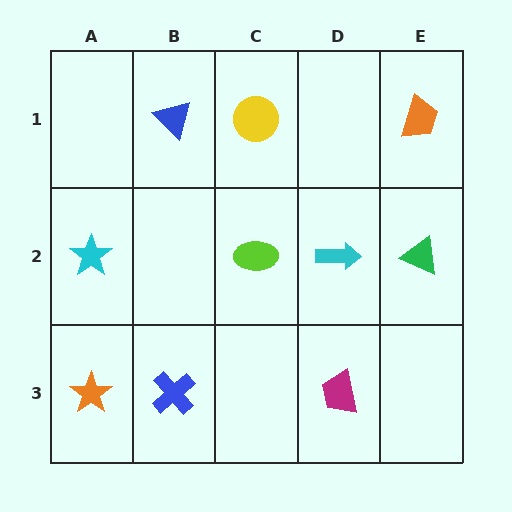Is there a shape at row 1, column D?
No, that cell is empty.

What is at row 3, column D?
A magenta trapezoid.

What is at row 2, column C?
A lime ellipse.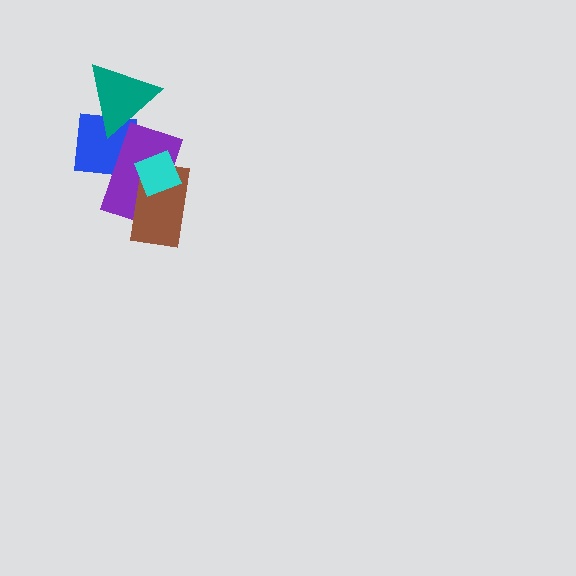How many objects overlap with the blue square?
2 objects overlap with the blue square.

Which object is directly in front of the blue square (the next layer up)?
The purple rectangle is directly in front of the blue square.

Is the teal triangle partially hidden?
No, no other shape covers it.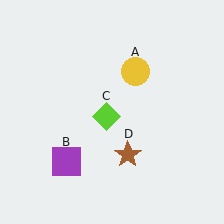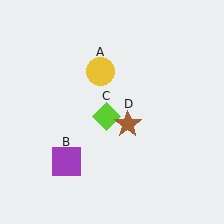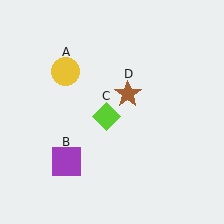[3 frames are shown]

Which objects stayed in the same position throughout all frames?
Purple square (object B) and lime diamond (object C) remained stationary.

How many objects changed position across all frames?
2 objects changed position: yellow circle (object A), brown star (object D).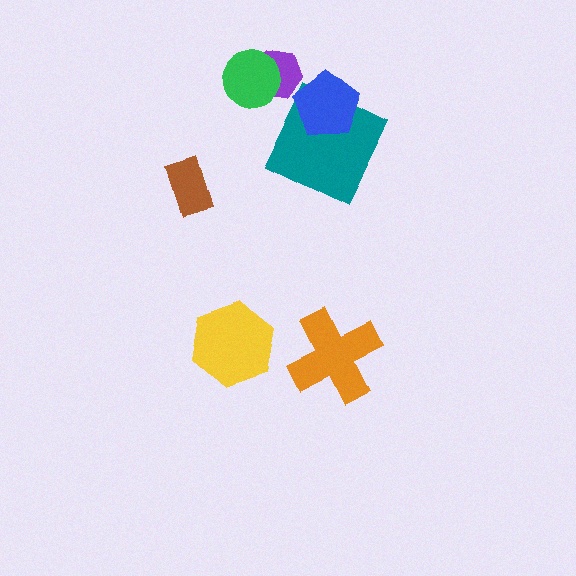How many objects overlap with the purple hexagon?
1 object overlaps with the purple hexagon.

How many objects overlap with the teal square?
1 object overlaps with the teal square.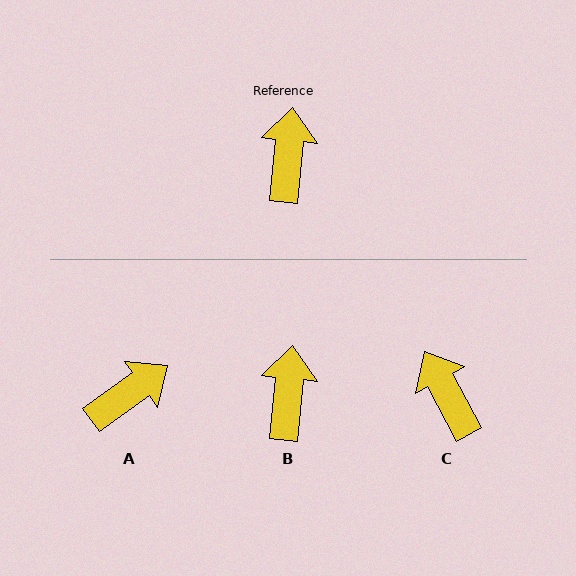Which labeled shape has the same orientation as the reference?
B.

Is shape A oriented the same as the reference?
No, it is off by about 49 degrees.